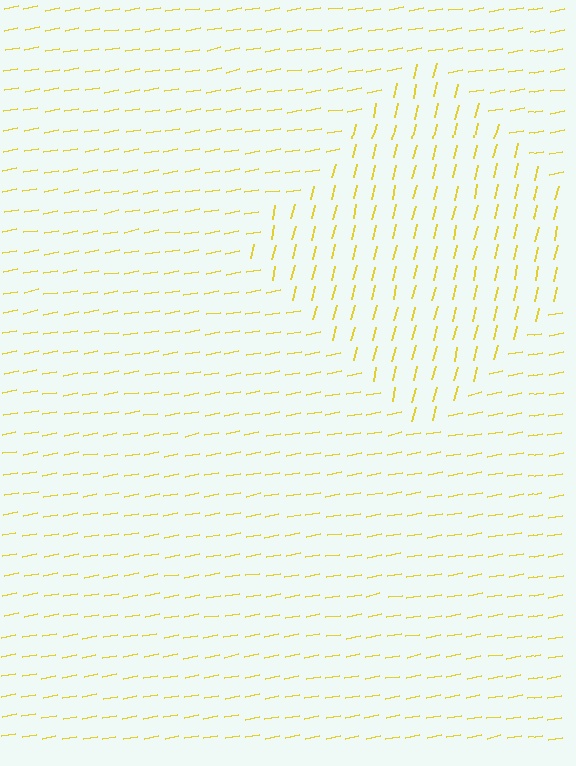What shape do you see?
I see a diamond.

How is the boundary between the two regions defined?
The boundary is defined purely by a change in line orientation (approximately 67 degrees difference). All lines are the same color and thickness.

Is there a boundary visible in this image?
Yes, there is a texture boundary formed by a change in line orientation.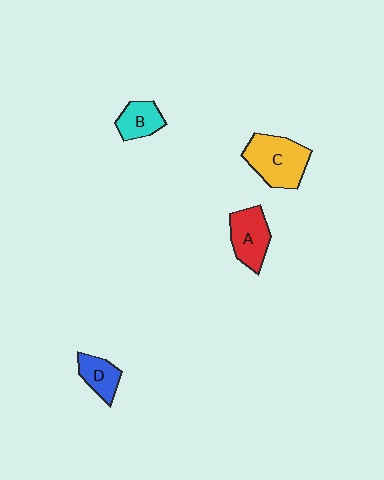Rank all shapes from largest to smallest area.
From largest to smallest: C (yellow), A (red), B (cyan), D (blue).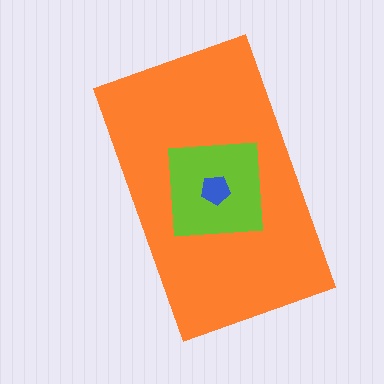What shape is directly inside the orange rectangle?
The lime square.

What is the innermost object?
The blue pentagon.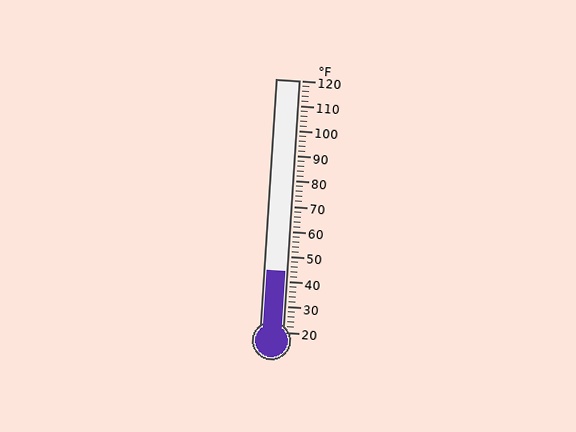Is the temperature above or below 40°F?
The temperature is above 40°F.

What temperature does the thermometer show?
The thermometer shows approximately 44°F.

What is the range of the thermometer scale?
The thermometer scale ranges from 20°F to 120°F.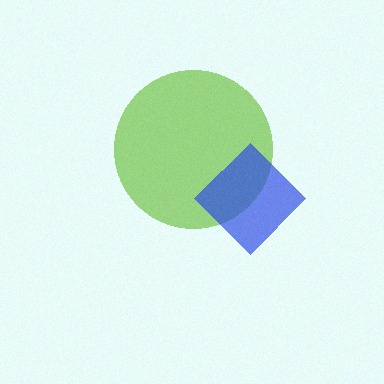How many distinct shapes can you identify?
There are 2 distinct shapes: a lime circle, a blue diamond.